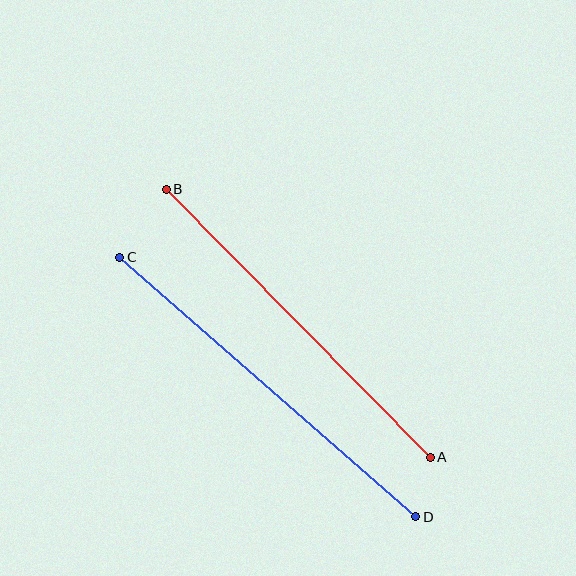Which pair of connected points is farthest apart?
Points C and D are farthest apart.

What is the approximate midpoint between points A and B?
The midpoint is at approximately (298, 323) pixels.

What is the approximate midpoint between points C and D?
The midpoint is at approximately (268, 387) pixels.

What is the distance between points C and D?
The distance is approximately 394 pixels.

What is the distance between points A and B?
The distance is approximately 376 pixels.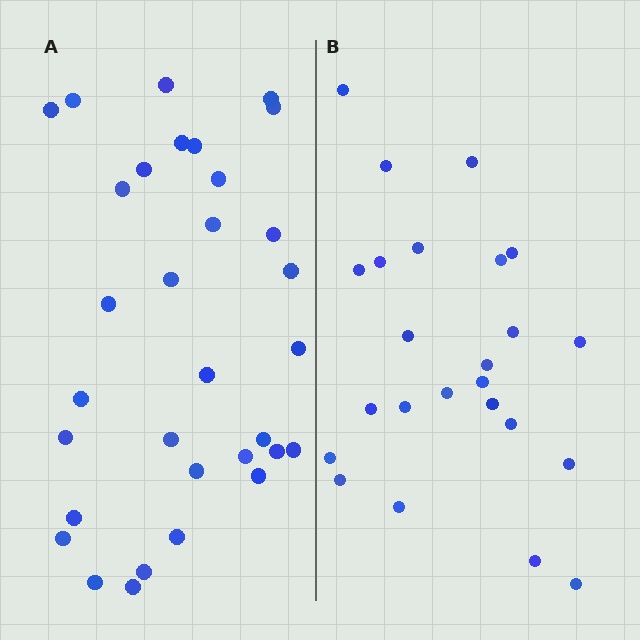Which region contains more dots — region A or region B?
Region A (the left region) has more dots.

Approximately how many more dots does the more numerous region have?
Region A has roughly 8 or so more dots than region B.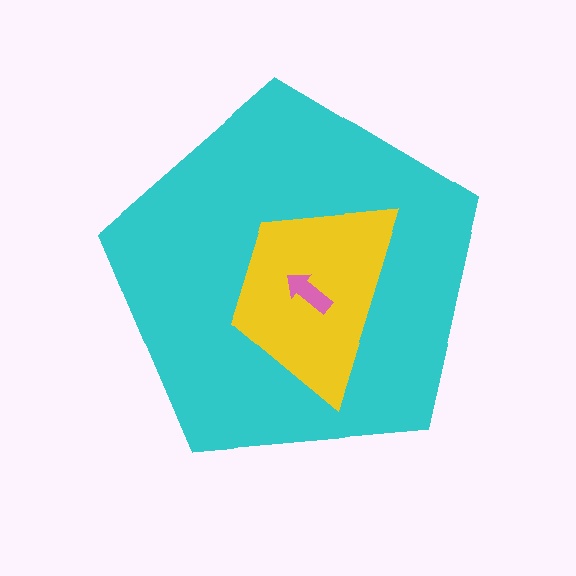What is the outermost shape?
The cyan pentagon.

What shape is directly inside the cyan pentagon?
The yellow trapezoid.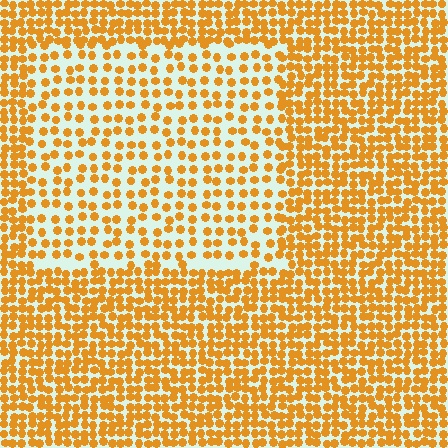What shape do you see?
I see a rectangle.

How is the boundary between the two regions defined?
The boundary is defined by a change in element density (approximately 1.9x ratio). All elements are the same color, size, and shape.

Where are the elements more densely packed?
The elements are more densely packed outside the rectangle boundary.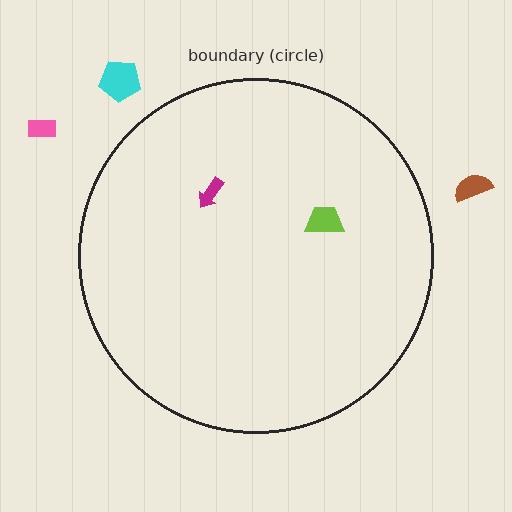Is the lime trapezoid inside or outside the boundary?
Inside.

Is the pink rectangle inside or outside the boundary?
Outside.